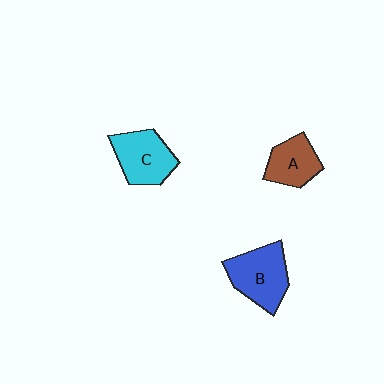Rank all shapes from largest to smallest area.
From largest to smallest: B (blue), C (cyan), A (brown).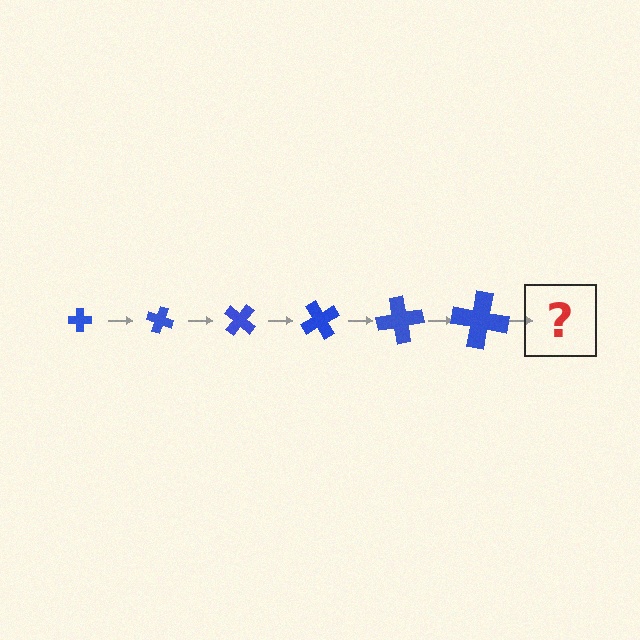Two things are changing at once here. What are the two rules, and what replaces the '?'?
The two rules are that the cross grows larger each step and it rotates 20 degrees each step. The '?' should be a cross, larger than the previous one and rotated 120 degrees from the start.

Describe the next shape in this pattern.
It should be a cross, larger than the previous one and rotated 120 degrees from the start.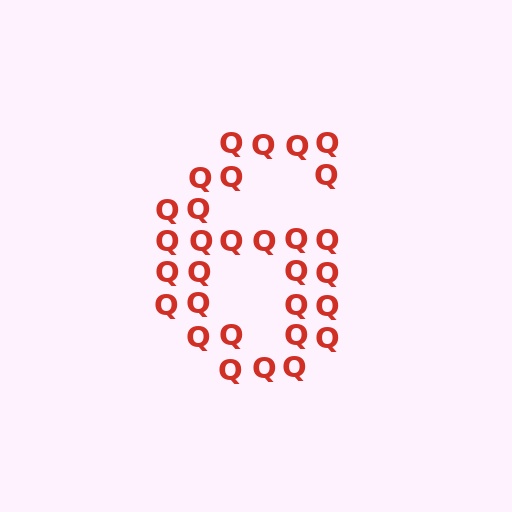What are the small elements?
The small elements are letter Q's.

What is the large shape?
The large shape is the digit 6.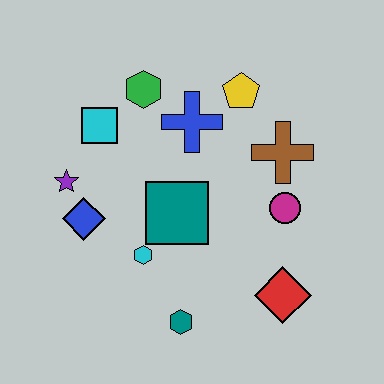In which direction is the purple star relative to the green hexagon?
The purple star is below the green hexagon.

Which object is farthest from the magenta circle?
The purple star is farthest from the magenta circle.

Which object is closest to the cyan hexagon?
The teal square is closest to the cyan hexagon.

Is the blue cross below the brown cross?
No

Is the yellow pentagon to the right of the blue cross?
Yes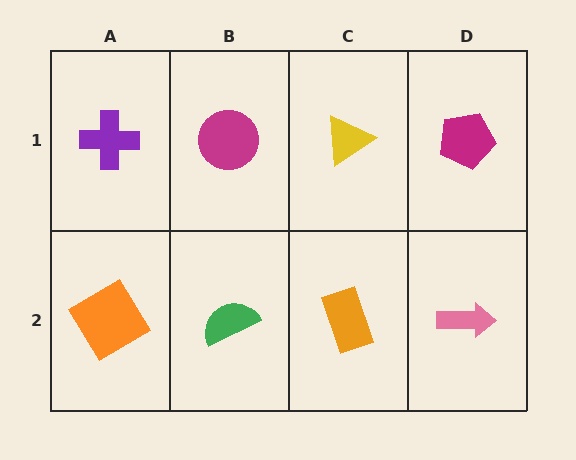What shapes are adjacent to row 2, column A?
A purple cross (row 1, column A), a green semicircle (row 2, column B).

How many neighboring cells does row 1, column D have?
2.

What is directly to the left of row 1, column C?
A magenta circle.